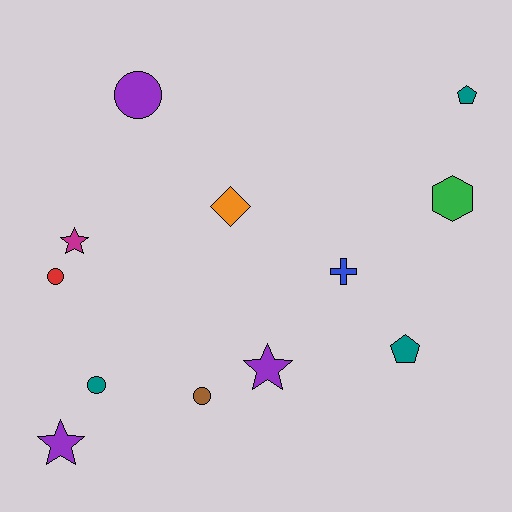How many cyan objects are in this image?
There are no cyan objects.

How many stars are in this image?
There are 3 stars.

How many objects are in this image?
There are 12 objects.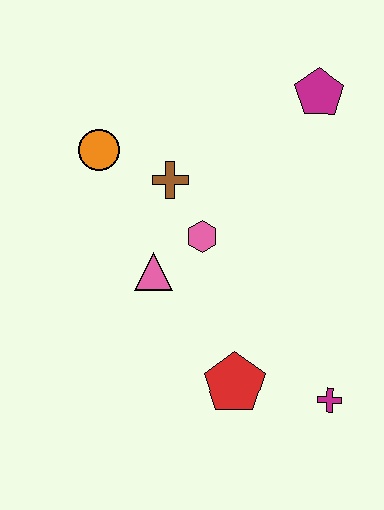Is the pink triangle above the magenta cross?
Yes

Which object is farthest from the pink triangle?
The magenta pentagon is farthest from the pink triangle.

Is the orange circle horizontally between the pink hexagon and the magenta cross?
No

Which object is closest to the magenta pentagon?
The brown cross is closest to the magenta pentagon.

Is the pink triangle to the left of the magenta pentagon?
Yes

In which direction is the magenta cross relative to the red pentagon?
The magenta cross is to the right of the red pentagon.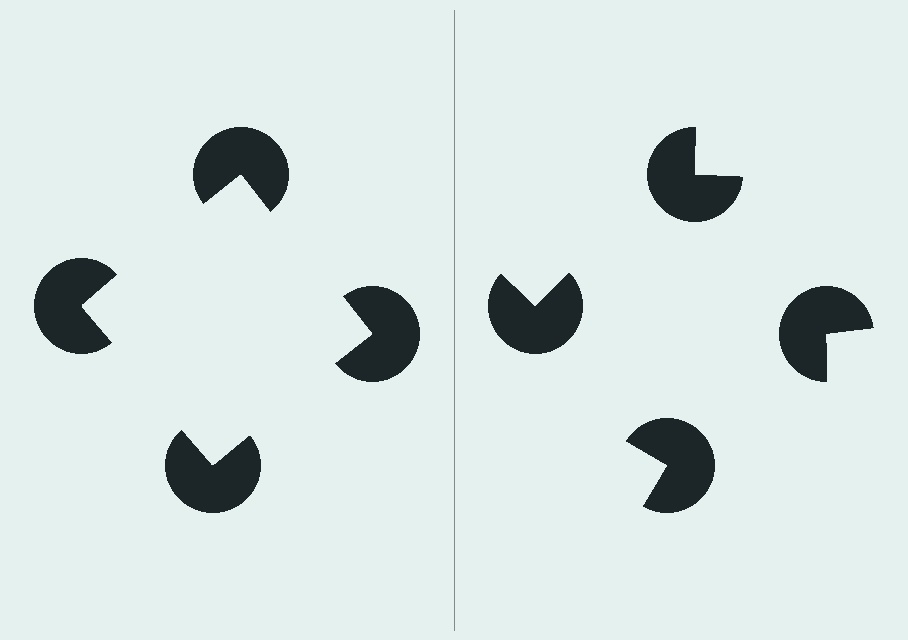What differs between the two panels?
The pac-man discs are positioned identically on both sides; only the wedge orientations differ. On the left they align to a square; on the right they are misaligned.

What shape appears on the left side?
An illusory square.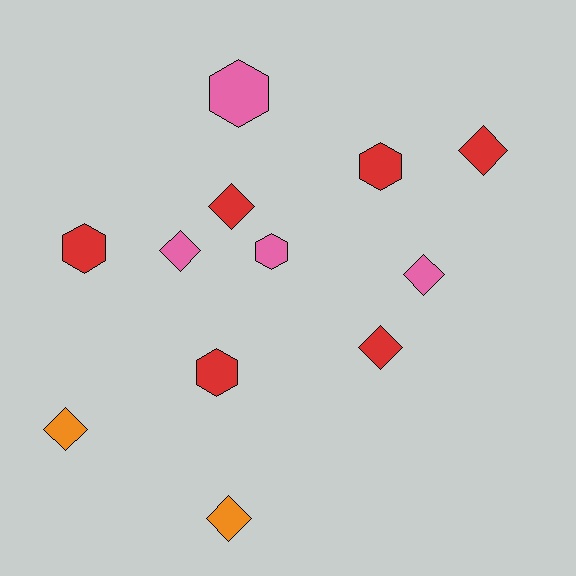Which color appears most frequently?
Red, with 6 objects.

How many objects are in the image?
There are 12 objects.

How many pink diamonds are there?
There are 2 pink diamonds.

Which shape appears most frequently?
Diamond, with 7 objects.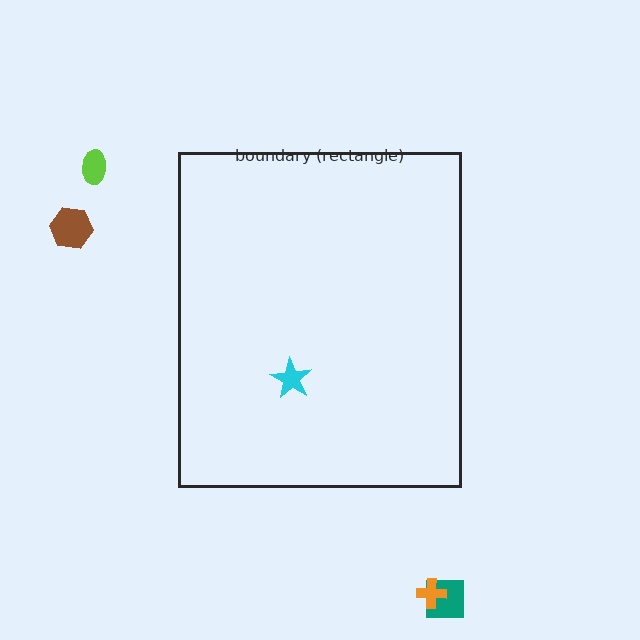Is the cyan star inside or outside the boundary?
Inside.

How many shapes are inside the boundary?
1 inside, 4 outside.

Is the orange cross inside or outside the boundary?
Outside.